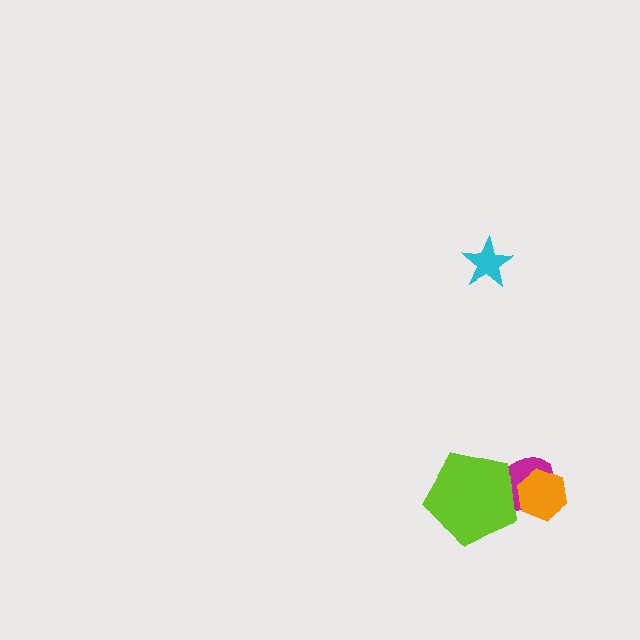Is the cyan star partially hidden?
No, no other shape covers it.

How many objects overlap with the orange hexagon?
1 object overlaps with the orange hexagon.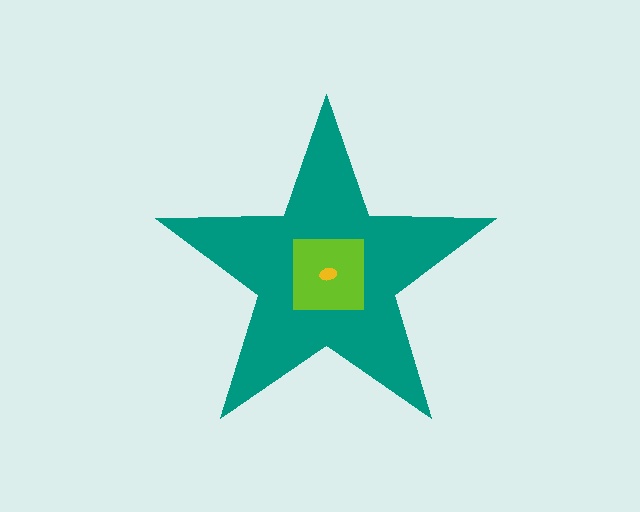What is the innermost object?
The yellow ellipse.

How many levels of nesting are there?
3.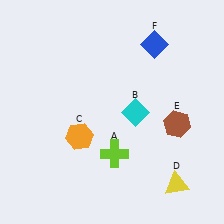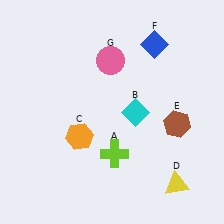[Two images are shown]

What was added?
A pink circle (G) was added in Image 2.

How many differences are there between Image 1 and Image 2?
There is 1 difference between the two images.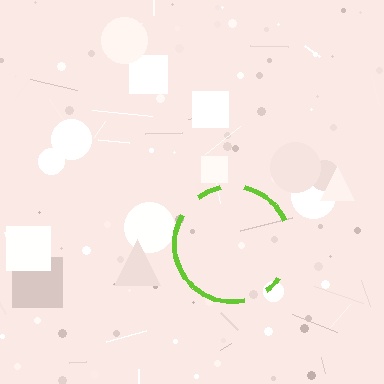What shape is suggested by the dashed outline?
The dashed outline suggests a circle.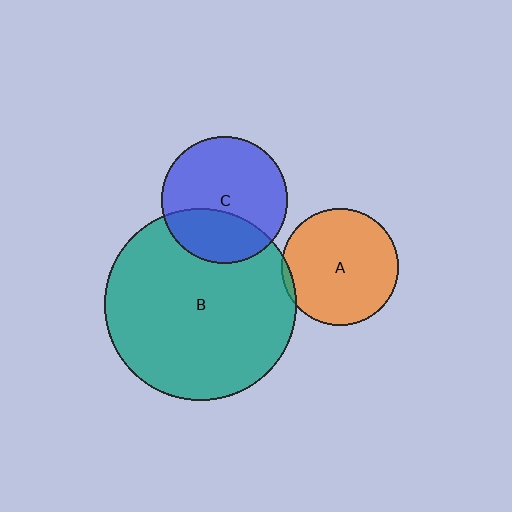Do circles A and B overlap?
Yes.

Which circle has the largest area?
Circle B (teal).